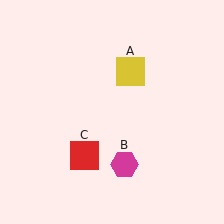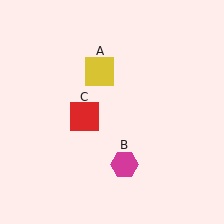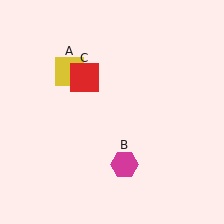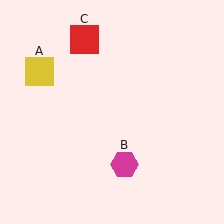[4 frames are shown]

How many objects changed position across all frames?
2 objects changed position: yellow square (object A), red square (object C).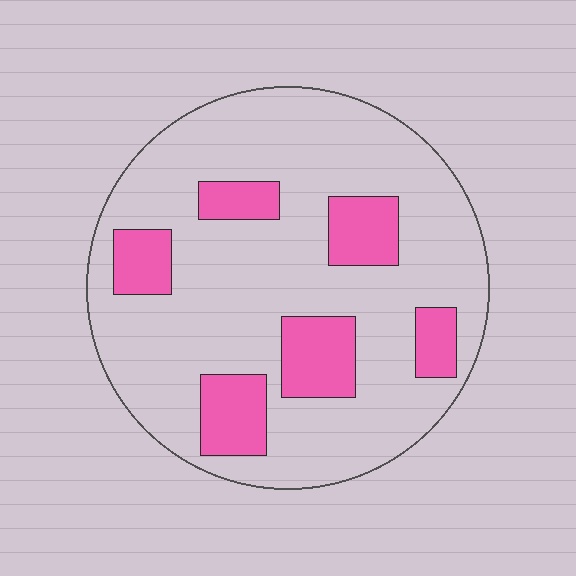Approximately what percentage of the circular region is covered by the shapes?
Approximately 20%.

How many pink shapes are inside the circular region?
6.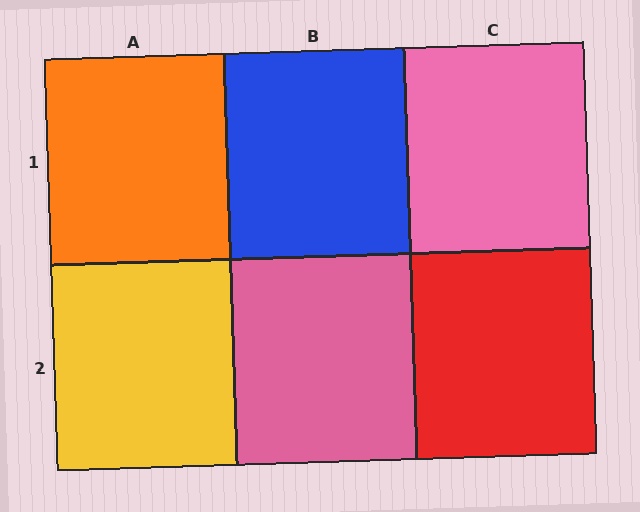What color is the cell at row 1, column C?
Pink.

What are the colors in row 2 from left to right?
Yellow, pink, red.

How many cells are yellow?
1 cell is yellow.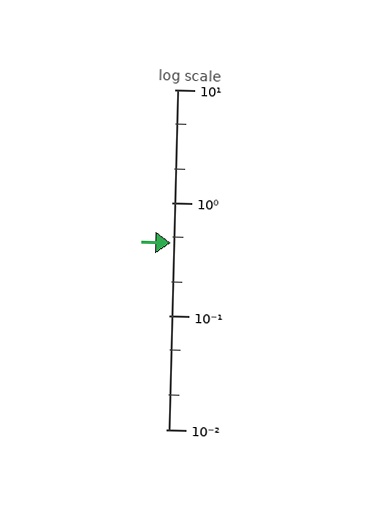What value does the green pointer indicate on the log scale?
The pointer indicates approximately 0.44.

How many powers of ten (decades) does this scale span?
The scale spans 3 decades, from 0.01 to 10.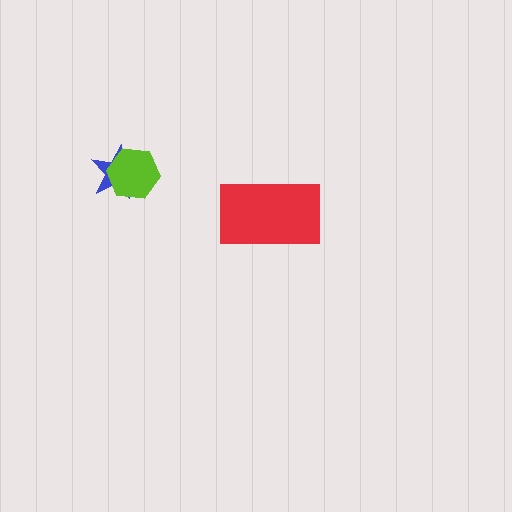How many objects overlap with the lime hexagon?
1 object overlaps with the lime hexagon.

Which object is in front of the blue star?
The lime hexagon is in front of the blue star.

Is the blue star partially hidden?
Yes, it is partially covered by another shape.